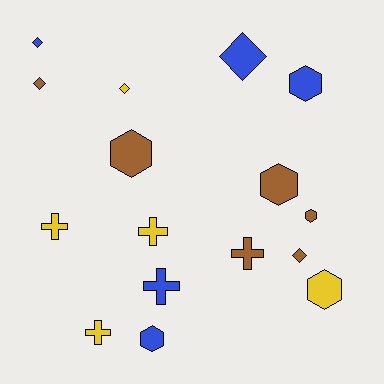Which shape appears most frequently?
Hexagon, with 6 objects.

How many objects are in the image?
There are 16 objects.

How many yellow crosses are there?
There are 3 yellow crosses.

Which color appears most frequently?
Brown, with 6 objects.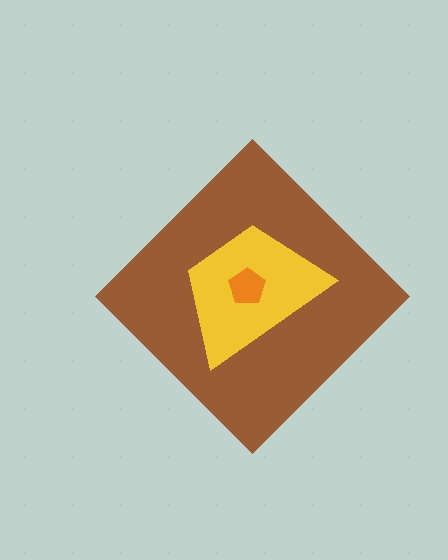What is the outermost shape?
The brown diamond.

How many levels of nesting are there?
3.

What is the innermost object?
The orange pentagon.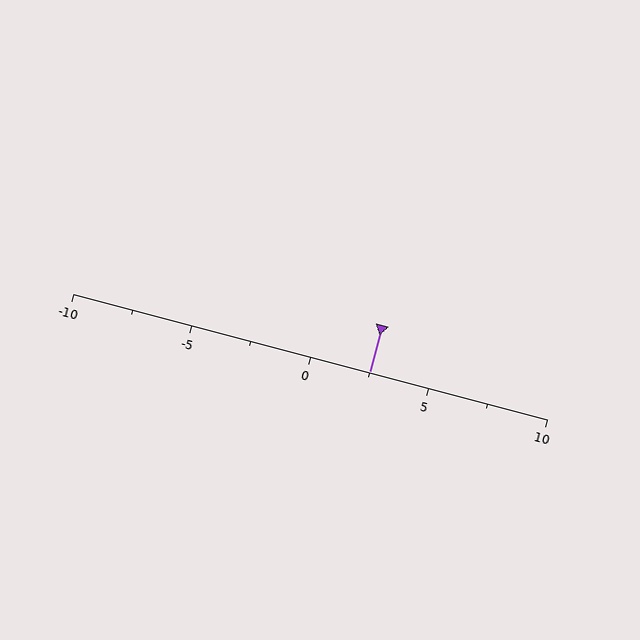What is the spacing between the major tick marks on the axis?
The major ticks are spaced 5 apart.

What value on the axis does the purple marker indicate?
The marker indicates approximately 2.5.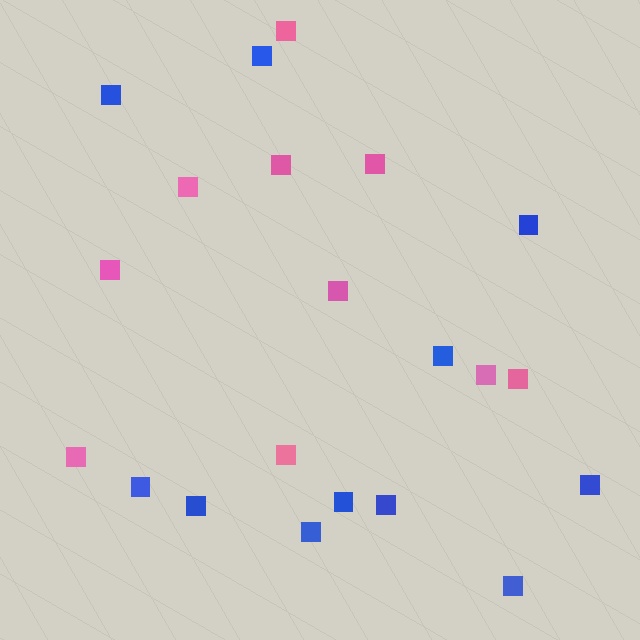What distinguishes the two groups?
There are 2 groups: one group of blue squares (11) and one group of pink squares (10).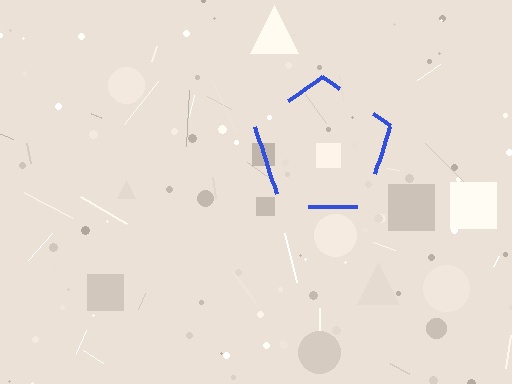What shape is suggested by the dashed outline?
The dashed outline suggests a pentagon.